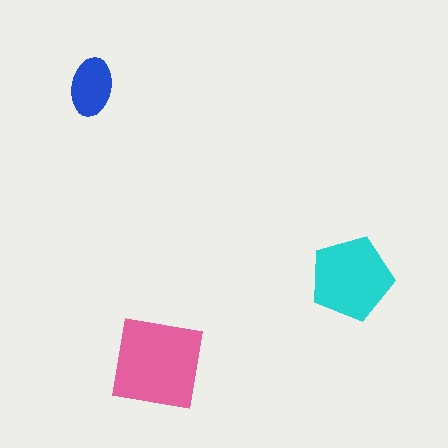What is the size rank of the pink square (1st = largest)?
1st.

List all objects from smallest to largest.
The blue ellipse, the cyan pentagon, the pink square.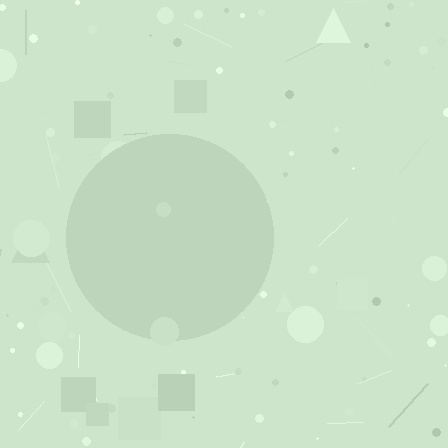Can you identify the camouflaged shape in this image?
The camouflaged shape is a circle.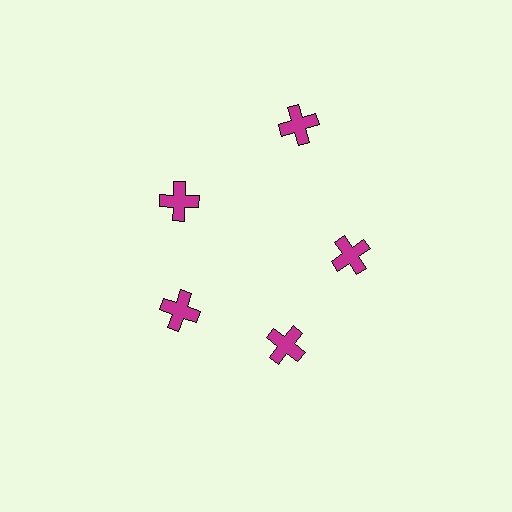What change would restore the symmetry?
The symmetry would be restored by moving it inward, back onto the ring so that all 5 crosses sit at equal angles and equal distance from the center.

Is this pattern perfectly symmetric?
No. The 5 magenta crosses are arranged in a ring, but one element near the 1 o'clock position is pushed outward from the center, breaking the 5-fold rotational symmetry.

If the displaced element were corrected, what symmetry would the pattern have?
It would have 5-fold rotational symmetry — the pattern would map onto itself every 72 degrees.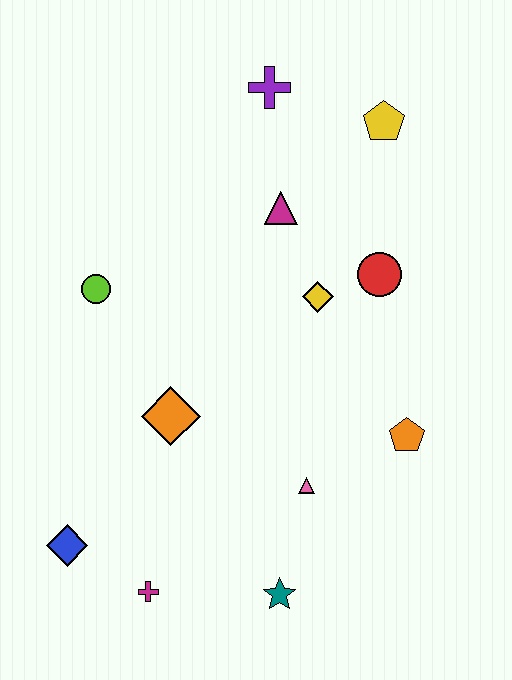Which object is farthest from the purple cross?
The magenta cross is farthest from the purple cross.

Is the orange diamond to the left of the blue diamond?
No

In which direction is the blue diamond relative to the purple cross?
The blue diamond is below the purple cross.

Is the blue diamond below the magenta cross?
No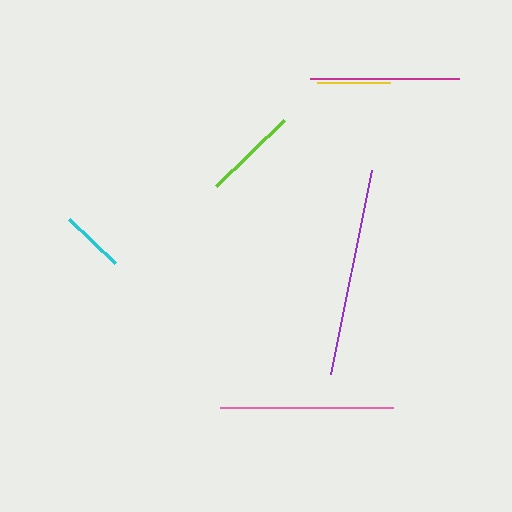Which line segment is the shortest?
The cyan line is the shortest at approximately 64 pixels.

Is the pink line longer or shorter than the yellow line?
The pink line is longer than the yellow line.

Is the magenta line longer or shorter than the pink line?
The pink line is longer than the magenta line.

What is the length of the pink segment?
The pink segment is approximately 173 pixels long.